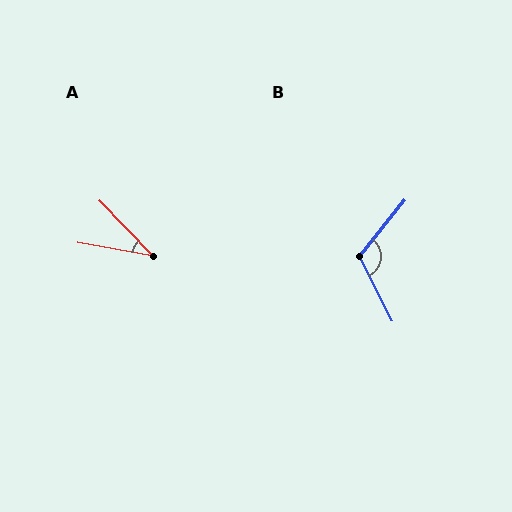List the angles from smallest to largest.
A (36°), B (115°).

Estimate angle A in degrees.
Approximately 36 degrees.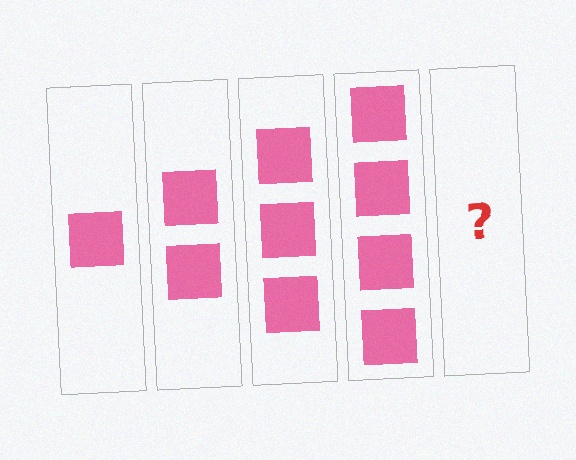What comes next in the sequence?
The next element should be 5 squares.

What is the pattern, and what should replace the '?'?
The pattern is that each step adds one more square. The '?' should be 5 squares.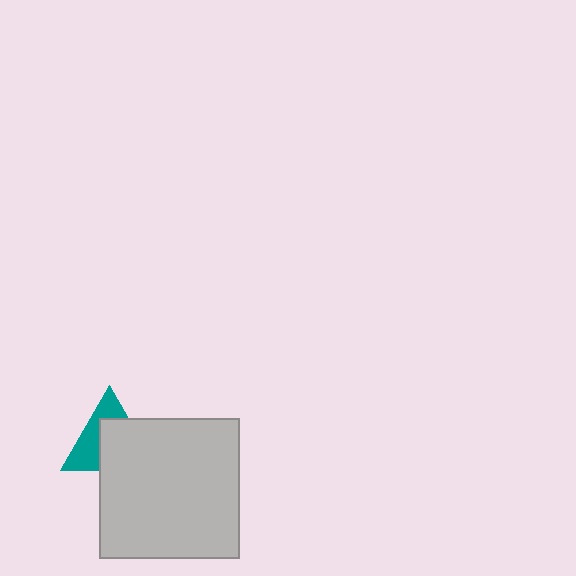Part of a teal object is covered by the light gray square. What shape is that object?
It is a triangle.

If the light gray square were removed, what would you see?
You would see the complete teal triangle.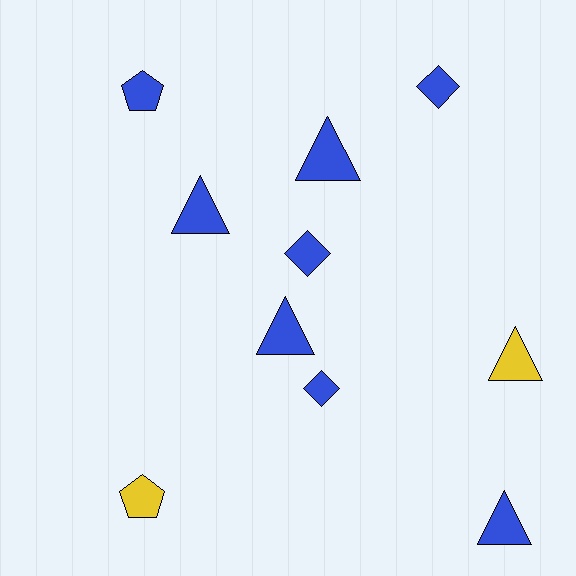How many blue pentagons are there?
There is 1 blue pentagon.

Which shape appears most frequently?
Triangle, with 5 objects.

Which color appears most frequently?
Blue, with 8 objects.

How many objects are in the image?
There are 10 objects.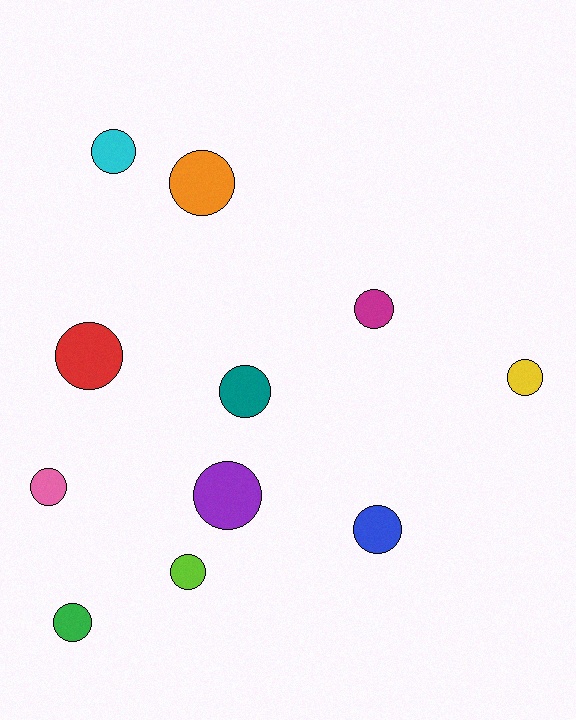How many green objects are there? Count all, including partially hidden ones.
There is 1 green object.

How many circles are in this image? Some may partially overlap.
There are 11 circles.